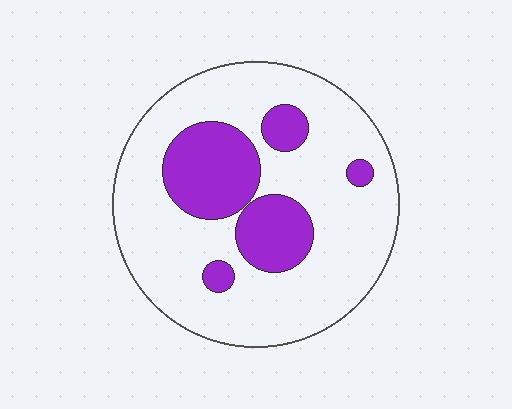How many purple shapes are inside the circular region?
5.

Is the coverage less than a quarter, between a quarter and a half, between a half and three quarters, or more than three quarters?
Less than a quarter.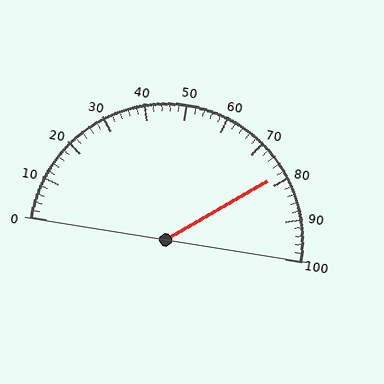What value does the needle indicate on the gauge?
The needle indicates approximately 78.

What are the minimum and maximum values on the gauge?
The gauge ranges from 0 to 100.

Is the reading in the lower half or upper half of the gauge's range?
The reading is in the upper half of the range (0 to 100).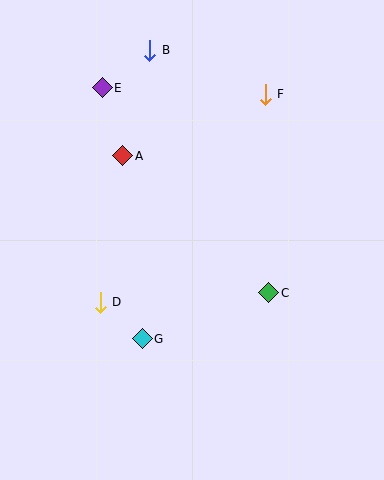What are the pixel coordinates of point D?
Point D is at (100, 302).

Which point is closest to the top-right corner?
Point F is closest to the top-right corner.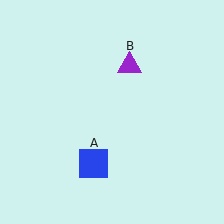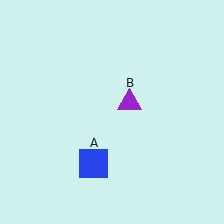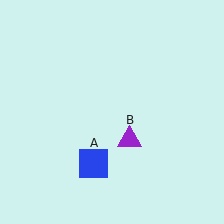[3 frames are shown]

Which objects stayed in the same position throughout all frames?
Blue square (object A) remained stationary.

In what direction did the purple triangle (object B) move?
The purple triangle (object B) moved down.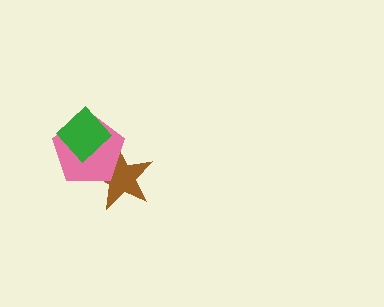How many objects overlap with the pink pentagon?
2 objects overlap with the pink pentagon.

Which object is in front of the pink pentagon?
The green diamond is in front of the pink pentagon.